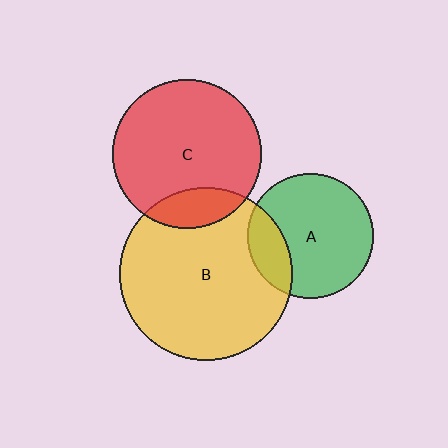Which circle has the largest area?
Circle B (yellow).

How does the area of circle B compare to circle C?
Approximately 1.3 times.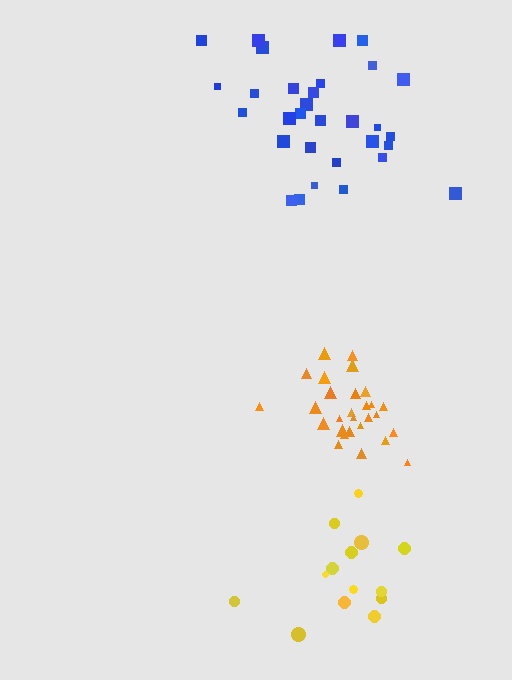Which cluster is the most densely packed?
Orange.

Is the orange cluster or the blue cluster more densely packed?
Orange.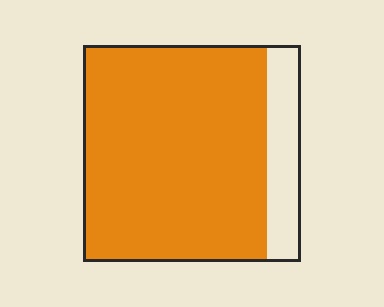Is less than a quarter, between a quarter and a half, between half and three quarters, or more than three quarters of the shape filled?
More than three quarters.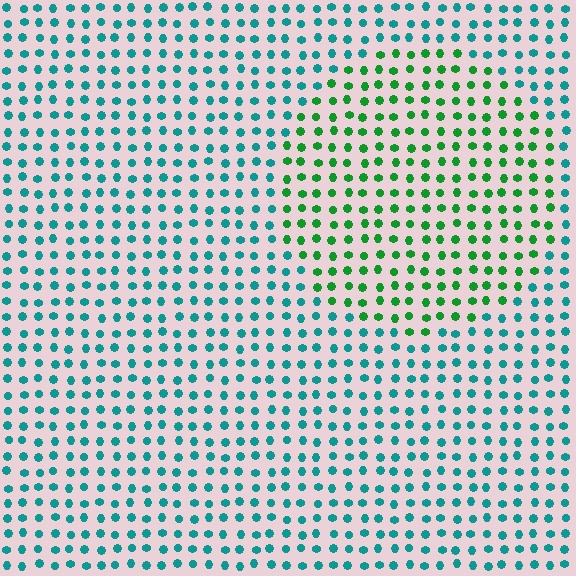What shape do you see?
I see a circle.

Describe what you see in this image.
The image is filled with small teal elements in a uniform arrangement. A circle-shaped region is visible where the elements are tinted to a slightly different hue, forming a subtle color boundary.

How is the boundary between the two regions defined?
The boundary is defined purely by a slight shift in hue (about 45 degrees). Spacing, size, and orientation are identical on both sides.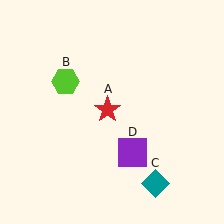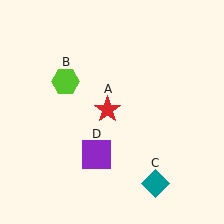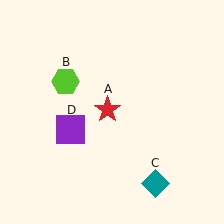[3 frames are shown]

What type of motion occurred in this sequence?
The purple square (object D) rotated clockwise around the center of the scene.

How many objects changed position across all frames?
1 object changed position: purple square (object D).